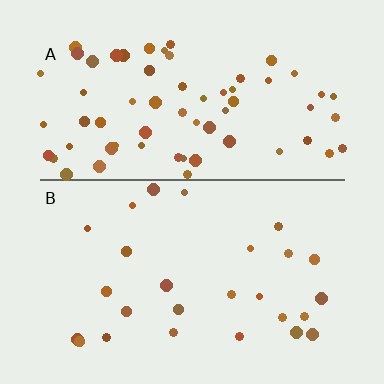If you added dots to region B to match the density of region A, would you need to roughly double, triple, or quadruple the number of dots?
Approximately double.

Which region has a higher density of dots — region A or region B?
A (the top).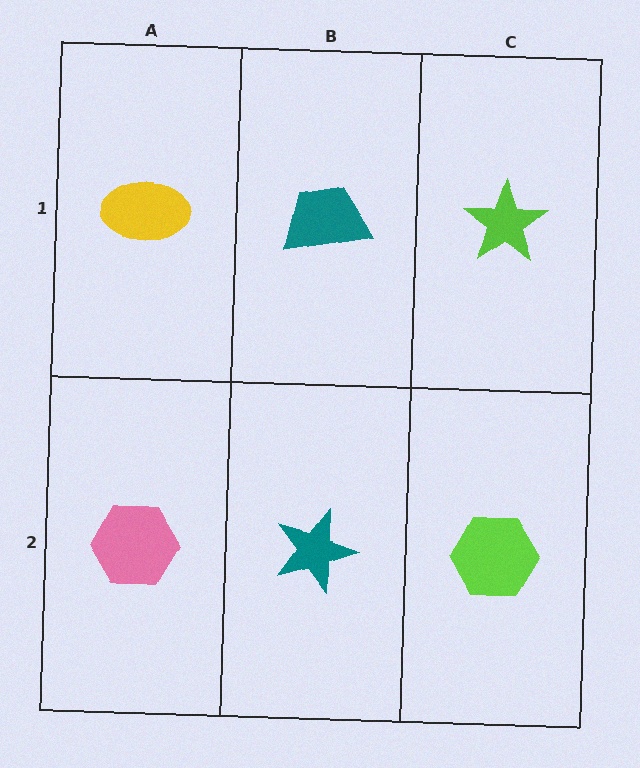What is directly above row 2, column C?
A lime star.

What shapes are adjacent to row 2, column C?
A lime star (row 1, column C), a teal star (row 2, column B).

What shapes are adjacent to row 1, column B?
A teal star (row 2, column B), a yellow ellipse (row 1, column A), a lime star (row 1, column C).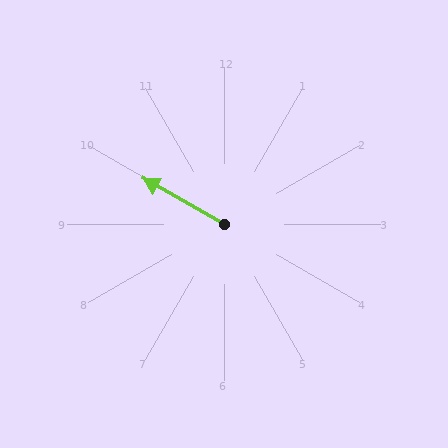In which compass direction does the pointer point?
Northwest.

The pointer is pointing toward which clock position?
Roughly 10 o'clock.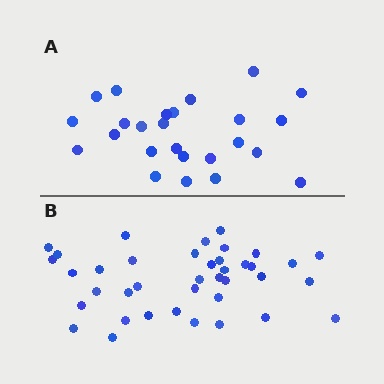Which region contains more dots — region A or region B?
Region B (the bottom region) has more dots.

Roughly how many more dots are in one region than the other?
Region B has approximately 15 more dots than region A.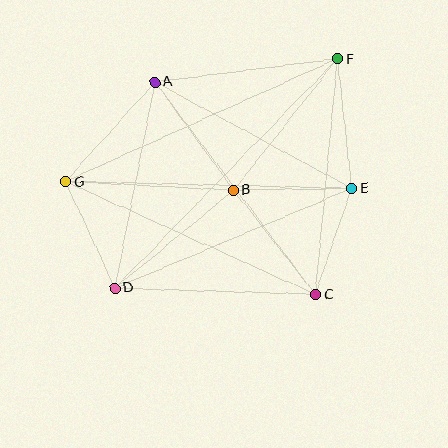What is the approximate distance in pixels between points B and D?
The distance between B and D is approximately 154 pixels.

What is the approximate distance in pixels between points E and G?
The distance between E and G is approximately 286 pixels.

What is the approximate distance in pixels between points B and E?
The distance between B and E is approximately 118 pixels.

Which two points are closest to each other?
Points C and E are closest to each other.